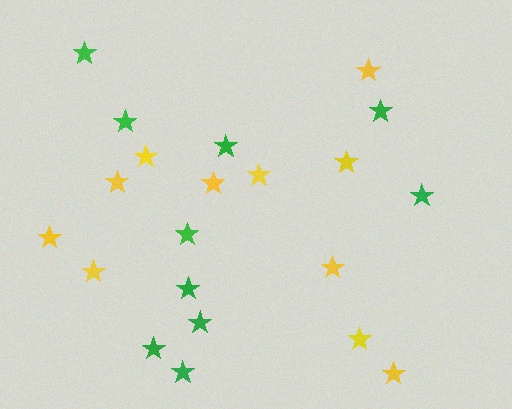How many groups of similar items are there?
There are 2 groups: one group of green stars (10) and one group of yellow stars (11).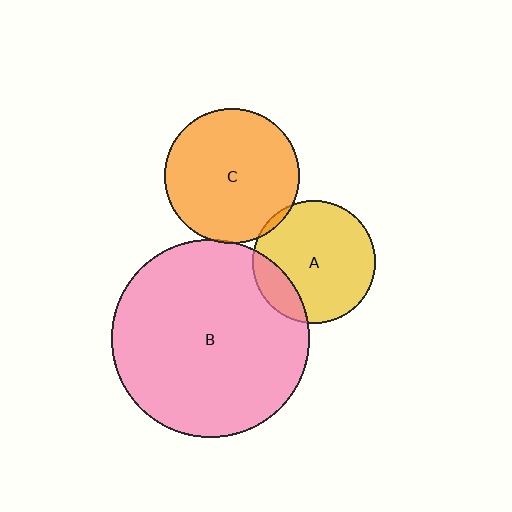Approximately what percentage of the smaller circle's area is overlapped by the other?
Approximately 5%.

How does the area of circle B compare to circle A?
Approximately 2.6 times.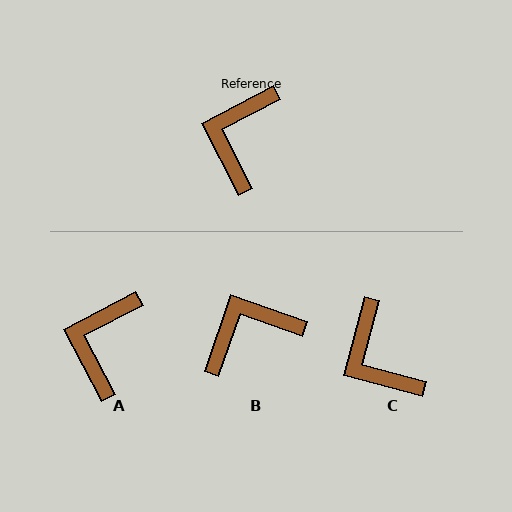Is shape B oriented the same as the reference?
No, it is off by about 47 degrees.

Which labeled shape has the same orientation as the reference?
A.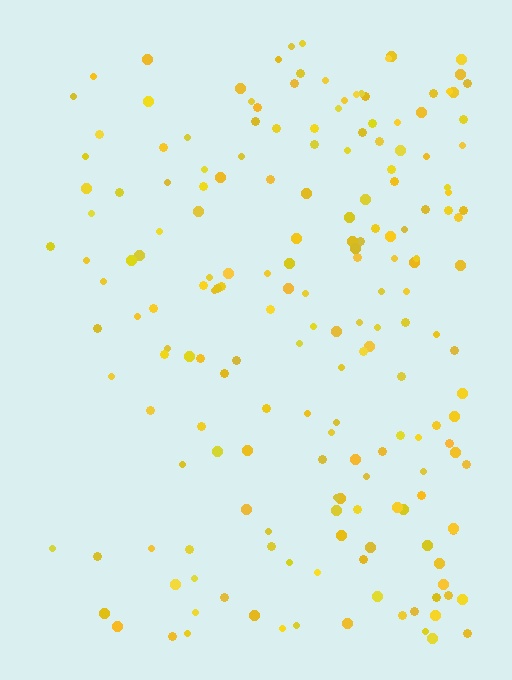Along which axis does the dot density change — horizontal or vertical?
Horizontal.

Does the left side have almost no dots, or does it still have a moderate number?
Still a moderate number, just noticeably fewer than the right.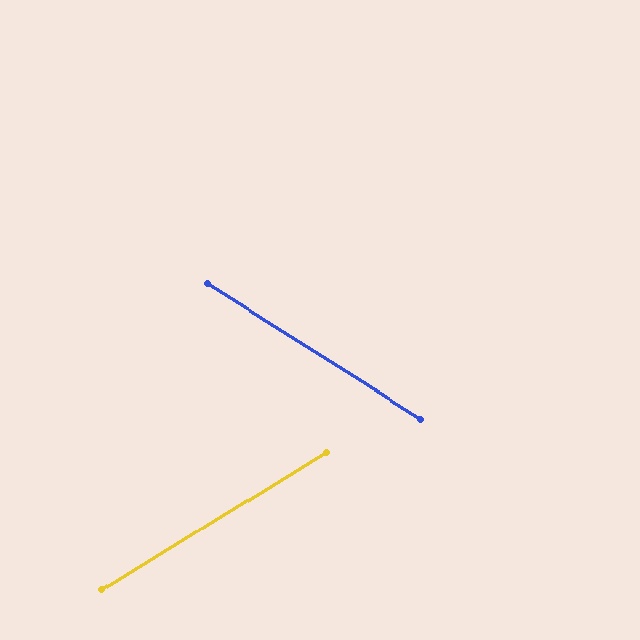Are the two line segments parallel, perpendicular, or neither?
Neither parallel nor perpendicular — they differ by about 64°.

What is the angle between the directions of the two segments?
Approximately 64 degrees.